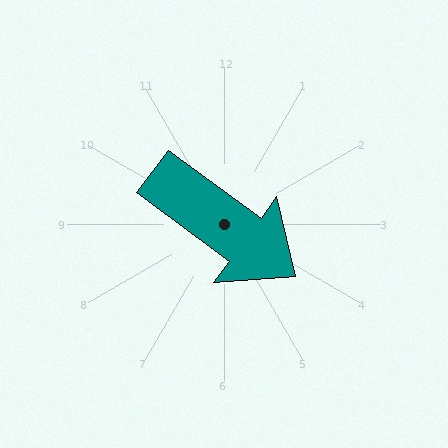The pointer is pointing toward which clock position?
Roughly 4 o'clock.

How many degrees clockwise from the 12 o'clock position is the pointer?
Approximately 126 degrees.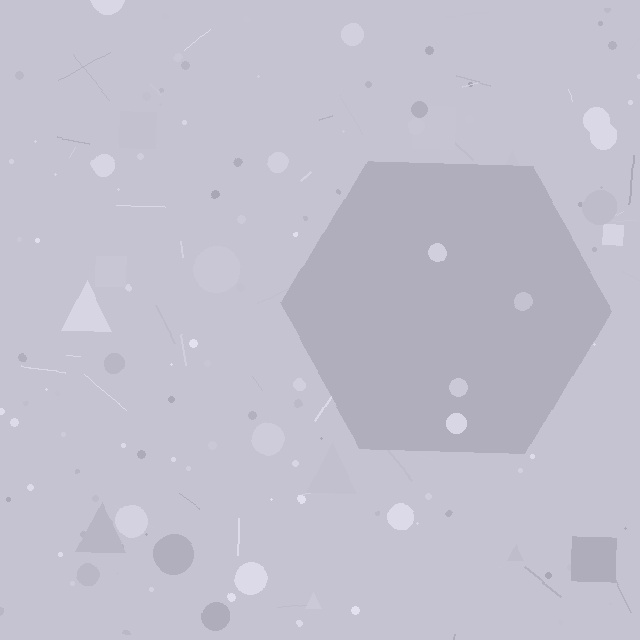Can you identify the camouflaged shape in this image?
The camouflaged shape is a hexagon.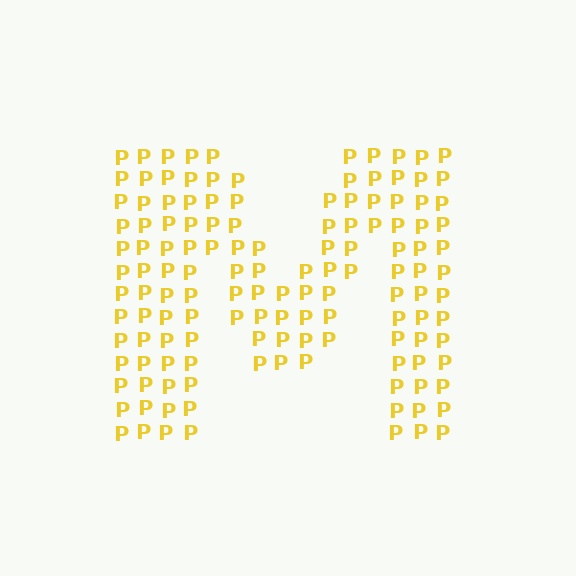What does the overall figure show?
The overall figure shows the letter M.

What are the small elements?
The small elements are letter P's.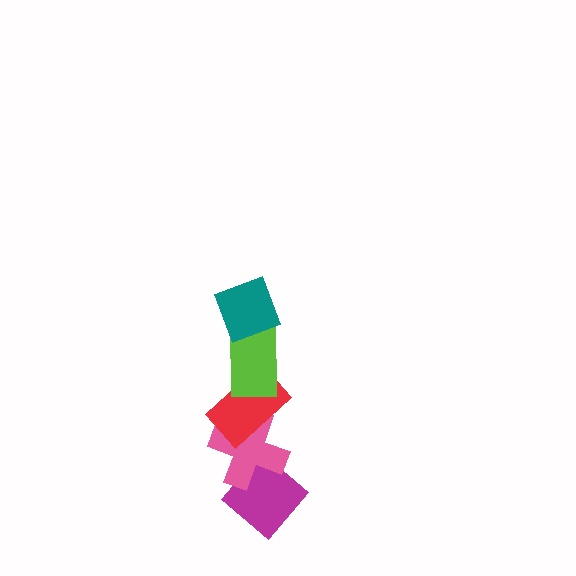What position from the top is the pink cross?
The pink cross is 4th from the top.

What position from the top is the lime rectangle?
The lime rectangle is 2nd from the top.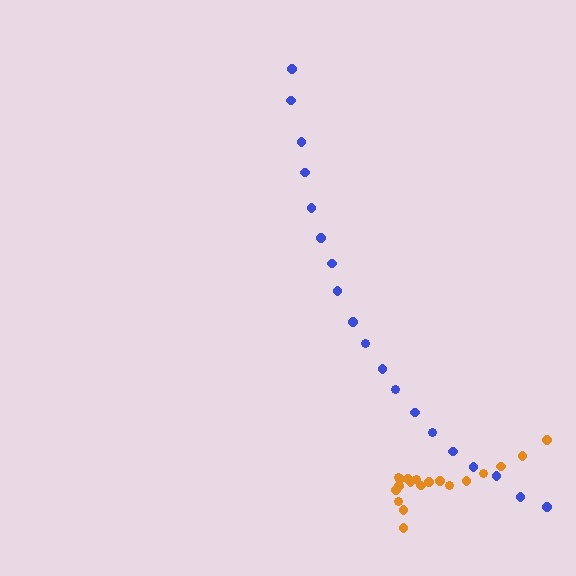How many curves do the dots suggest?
There are 2 distinct paths.